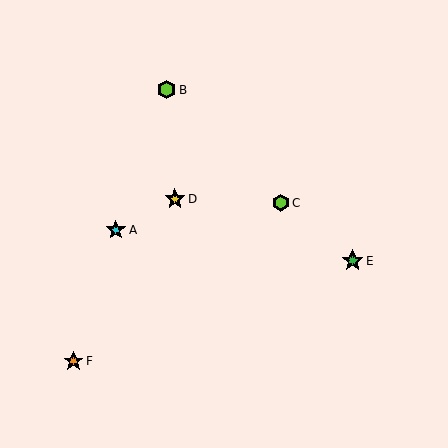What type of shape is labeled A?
Shape A is a cyan star.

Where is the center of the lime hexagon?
The center of the lime hexagon is at (281, 203).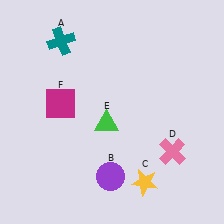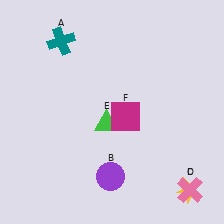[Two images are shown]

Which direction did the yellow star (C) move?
The yellow star (C) moved right.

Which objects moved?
The objects that moved are: the yellow star (C), the pink cross (D), the magenta square (F).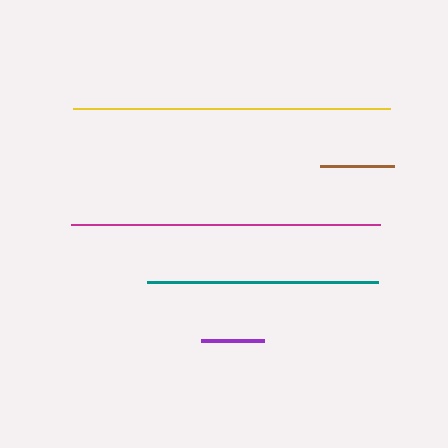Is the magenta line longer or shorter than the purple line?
The magenta line is longer than the purple line.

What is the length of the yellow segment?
The yellow segment is approximately 318 pixels long.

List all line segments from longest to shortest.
From longest to shortest: yellow, magenta, teal, brown, purple.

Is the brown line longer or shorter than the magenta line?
The magenta line is longer than the brown line.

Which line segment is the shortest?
The purple line is the shortest at approximately 63 pixels.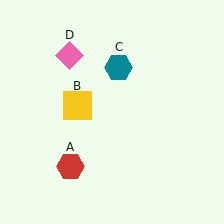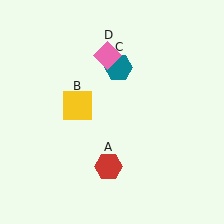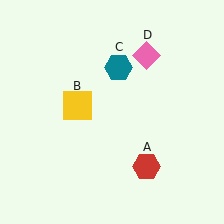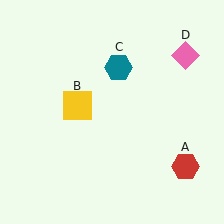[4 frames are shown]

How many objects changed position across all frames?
2 objects changed position: red hexagon (object A), pink diamond (object D).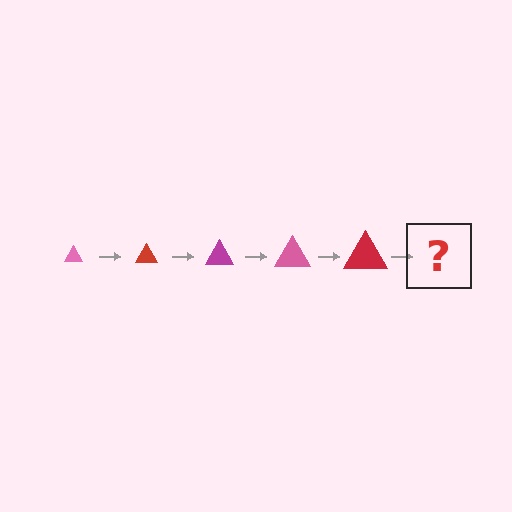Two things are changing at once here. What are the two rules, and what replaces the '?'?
The two rules are that the triangle grows larger each step and the color cycles through pink, red, and magenta. The '?' should be a magenta triangle, larger than the previous one.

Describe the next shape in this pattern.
It should be a magenta triangle, larger than the previous one.